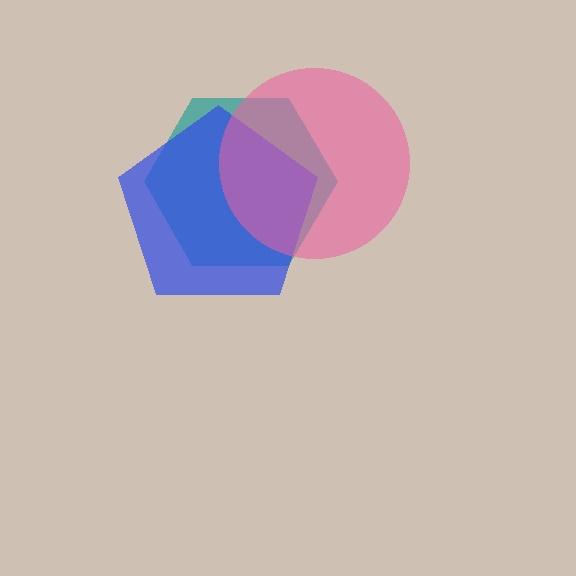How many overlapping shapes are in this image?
There are 3 overlapping shapes in the image.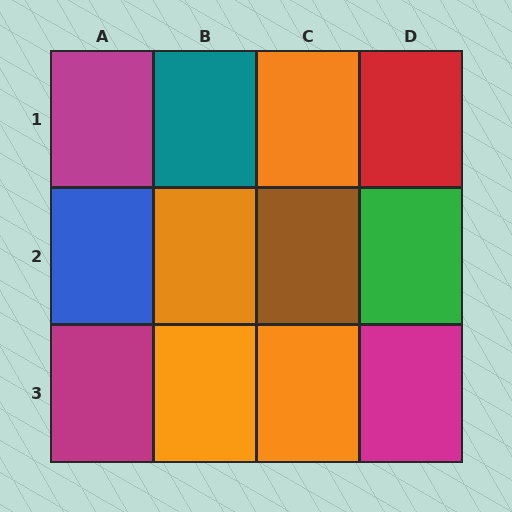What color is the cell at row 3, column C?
Orange.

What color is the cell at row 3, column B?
Orange.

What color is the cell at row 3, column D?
Magenta.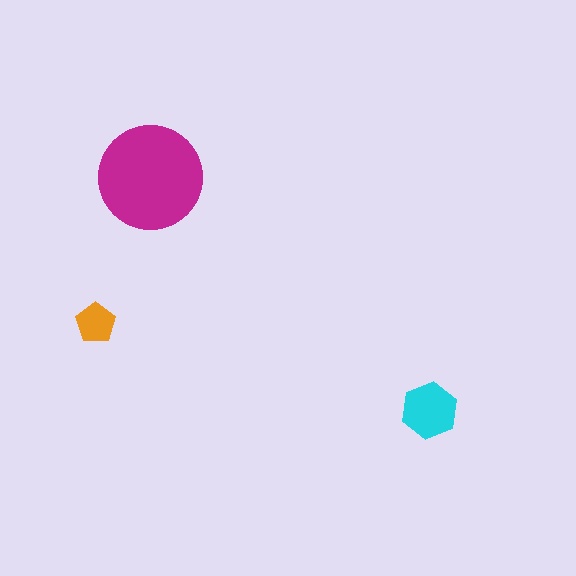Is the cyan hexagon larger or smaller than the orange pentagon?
Larger.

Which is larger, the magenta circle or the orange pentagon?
The magenta circle.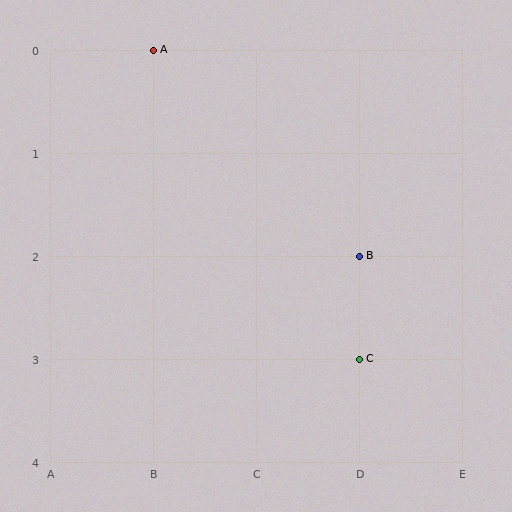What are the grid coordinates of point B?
Point B is at grid coordinates (D, 2).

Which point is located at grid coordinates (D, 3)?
Point C is at (D, 3).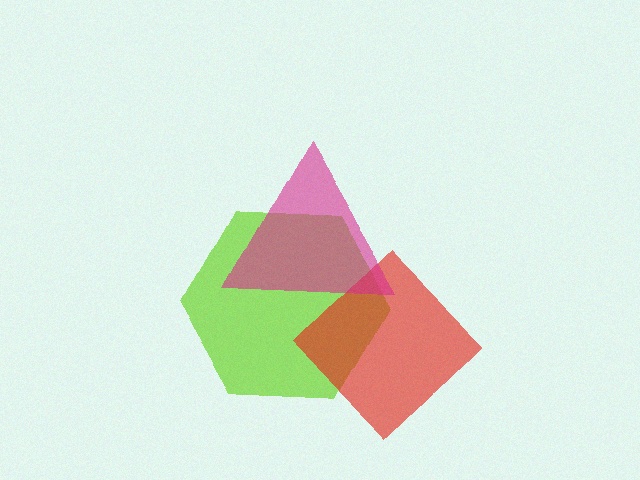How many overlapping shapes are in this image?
There are 3 overlapping shapes in the image.